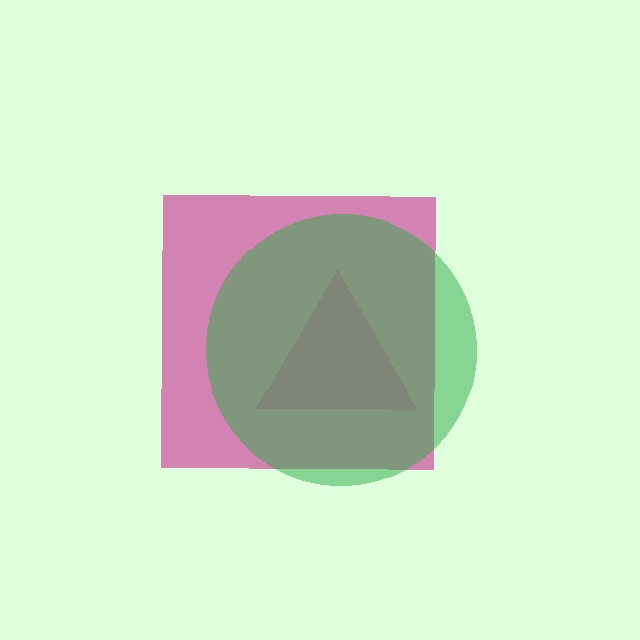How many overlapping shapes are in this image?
There are 3 overlapping shapes in the image.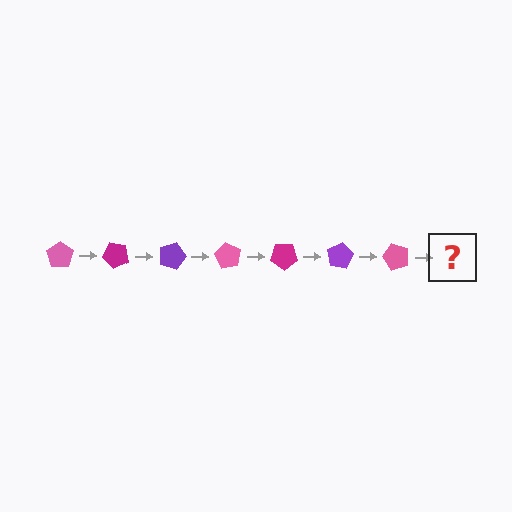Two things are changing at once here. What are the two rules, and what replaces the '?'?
The two rules are that it rotates 45 degrees each step and the color cycles through pink, magenta, and purple. The '?' should be a magenta pentagon, rotated 315 degrees from the start.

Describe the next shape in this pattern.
It should be a magenta pentagon, rotated 315 degrees from the start.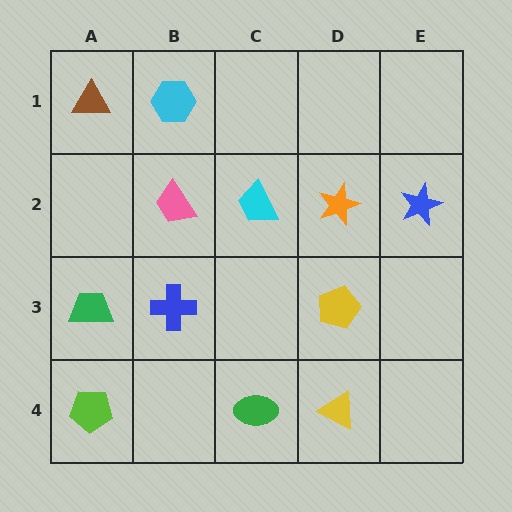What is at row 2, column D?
An orange star.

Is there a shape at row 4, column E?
No, that cell is empty.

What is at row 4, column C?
A green ellipse.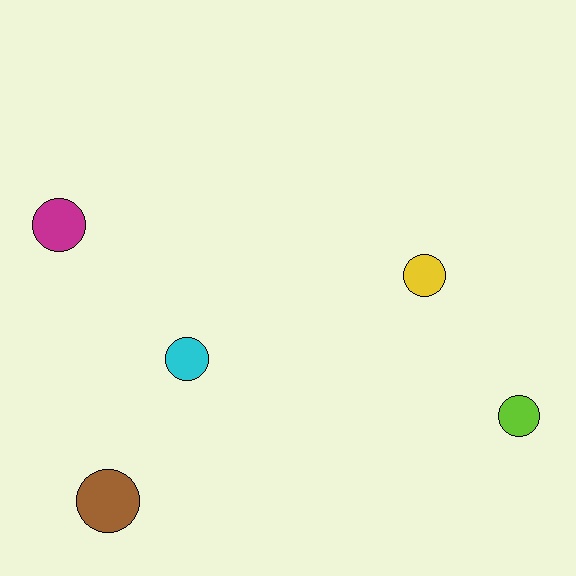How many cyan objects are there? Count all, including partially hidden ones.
There is 1 cyan object.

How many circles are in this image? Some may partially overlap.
There are 5 circles.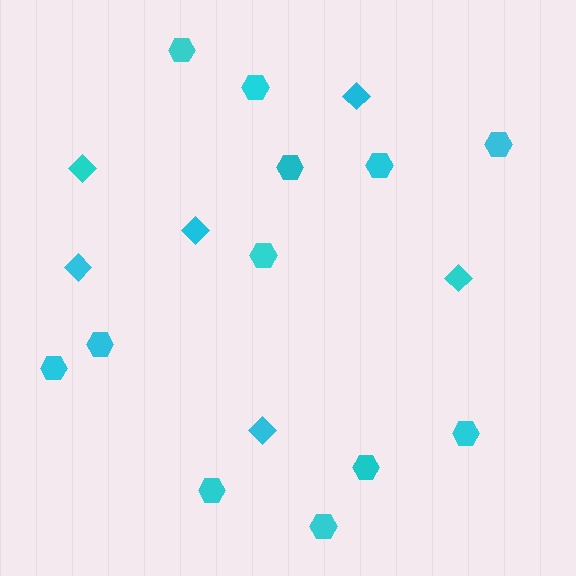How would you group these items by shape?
There are 2 groups: one group of diamonds (6) and one group of hexagons (12).